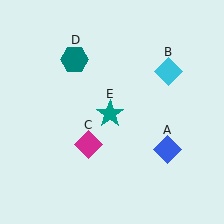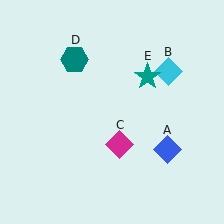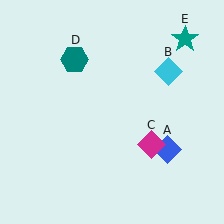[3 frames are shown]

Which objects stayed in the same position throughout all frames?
Blue diamond (object A) and cyan diamond (object B) and teal hexagon (object D) remained stationary.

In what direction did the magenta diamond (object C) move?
The magenta diamond (object C) moved right.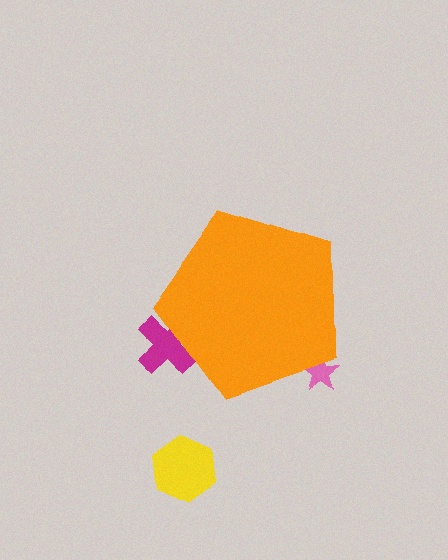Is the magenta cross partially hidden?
Yes, the magenta cross is partially hidden behind the orange pentagon.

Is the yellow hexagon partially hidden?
No, the yellow hexagon is fully visible.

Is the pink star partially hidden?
Yes, the pink star is partially hidden behind the orange pentagon.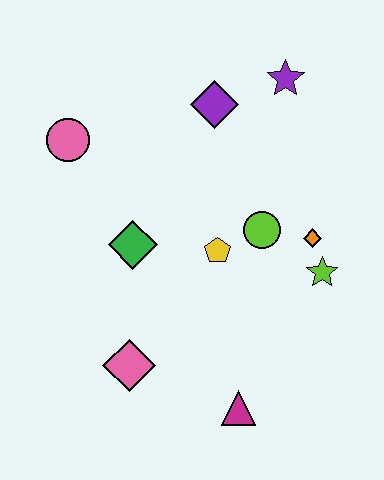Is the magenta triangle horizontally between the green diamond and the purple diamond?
No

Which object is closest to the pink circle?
The green diamond is closest to the pink circle.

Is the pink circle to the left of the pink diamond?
Yes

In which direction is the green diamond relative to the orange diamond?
The green diamond is to the left of the orange diamond.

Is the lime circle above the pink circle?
No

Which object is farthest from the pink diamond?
The purple star is farthest from the pink diamond.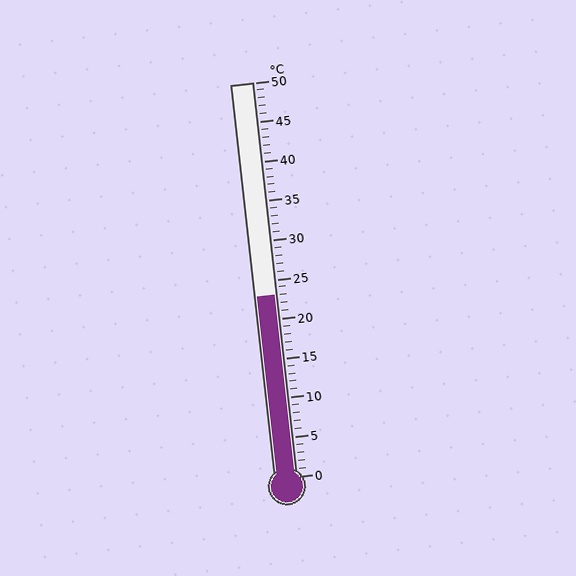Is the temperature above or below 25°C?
The temperature is below 25°C.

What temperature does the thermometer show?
The thermometer shows approximately 23°C.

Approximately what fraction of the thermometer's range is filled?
The thermometer is filled to approximately 45% of its range.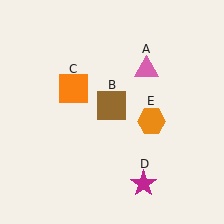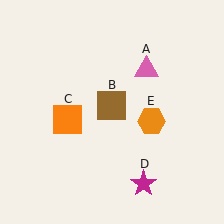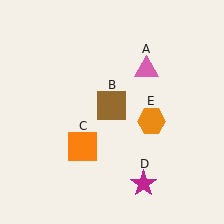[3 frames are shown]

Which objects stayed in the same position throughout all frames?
Pink triangle (object A) and brown square (object B) and magenta star (object D) and orange hexagon (object E) remained stationary.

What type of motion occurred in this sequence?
The orange square (object C) rotated counterclockwise around the center of the scene.